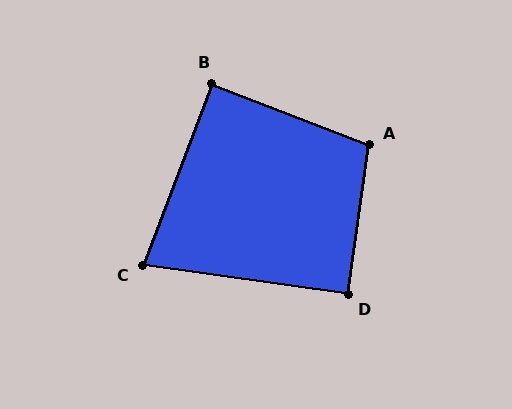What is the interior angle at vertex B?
Approximately 90 degrees (approximately right).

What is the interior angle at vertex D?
Approximately 90 degrees (approximately right).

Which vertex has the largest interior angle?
A, at approximately 103 degrees.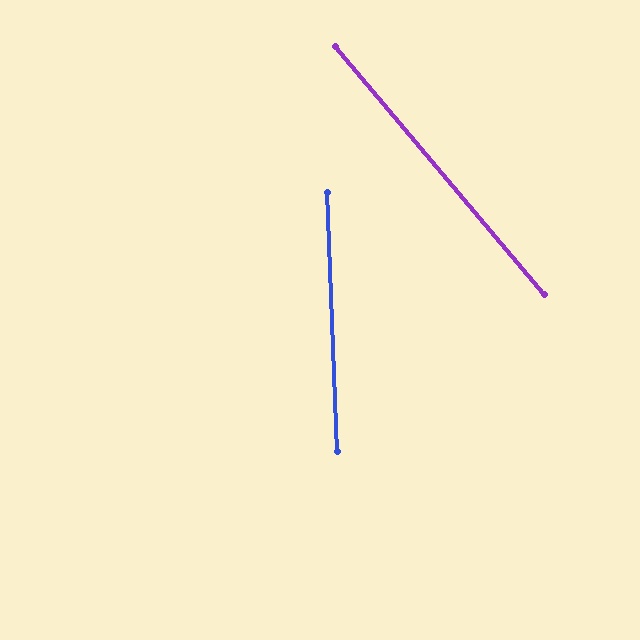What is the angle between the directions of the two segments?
Approximately 38 degrees.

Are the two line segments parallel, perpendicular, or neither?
Neither parallel nor perpendicular — they differ by about 38°.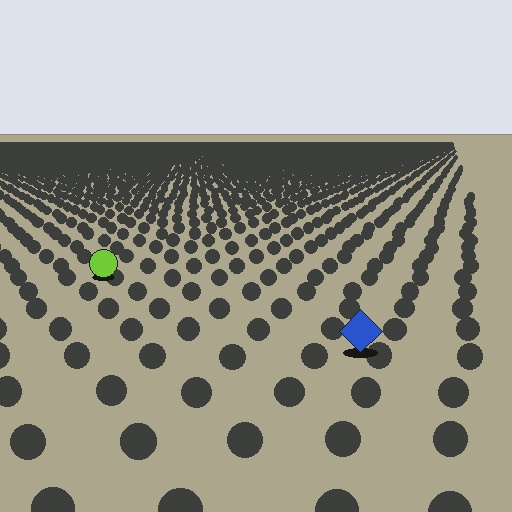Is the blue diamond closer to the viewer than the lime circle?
Yes. The blue diamond is closer — you can tell from the texture gradient: the ground texture is coarser near it.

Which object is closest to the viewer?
The blue diamond is closest. The texture marks near it are larger and more spread out.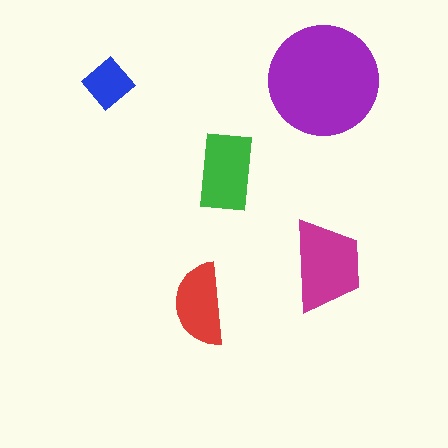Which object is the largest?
The purple circle.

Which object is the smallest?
The blue diamond.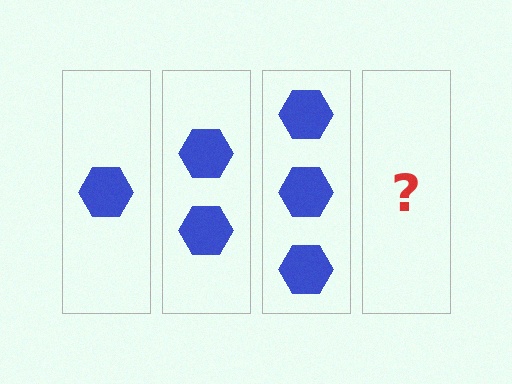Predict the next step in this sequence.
The next step is 4 hexagons.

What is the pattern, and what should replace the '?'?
The pattern is that each step adds one more hexagon. The '?' should be 4 hexagons.